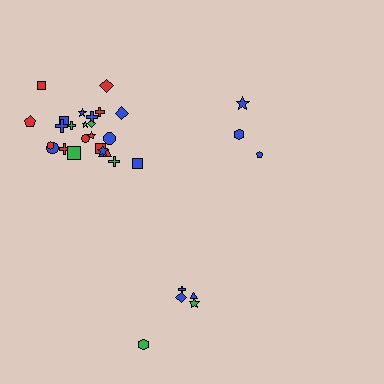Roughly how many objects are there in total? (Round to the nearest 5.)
Roughly 35 objects in total.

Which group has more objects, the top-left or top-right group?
The top-left group.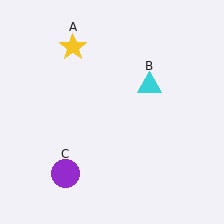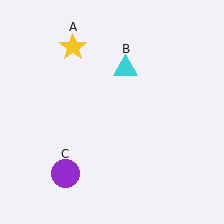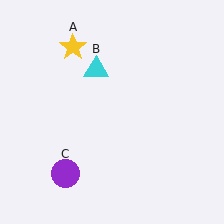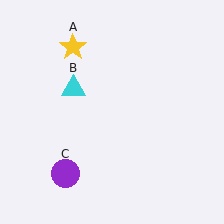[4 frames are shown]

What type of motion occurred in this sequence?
The cyan triangle (object B) rotated counterclockwise around the center of the scene.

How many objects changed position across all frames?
1 object changed position: cyan triangle (object B).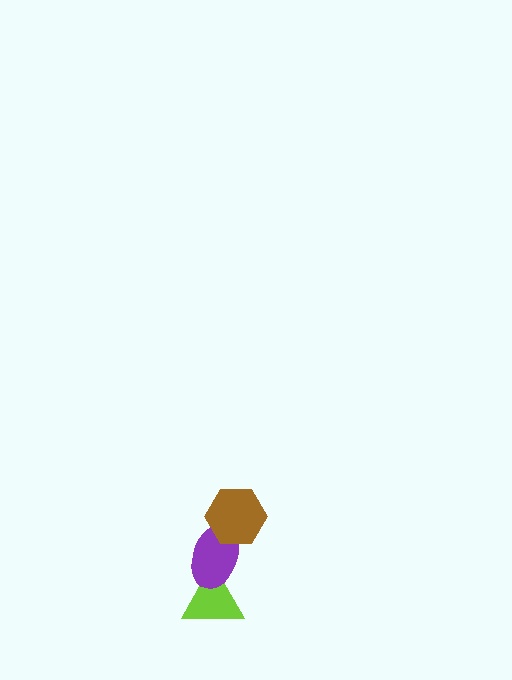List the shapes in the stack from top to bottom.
From top to bottom: the brown hexagon, the purple ellipse, the lime triangle.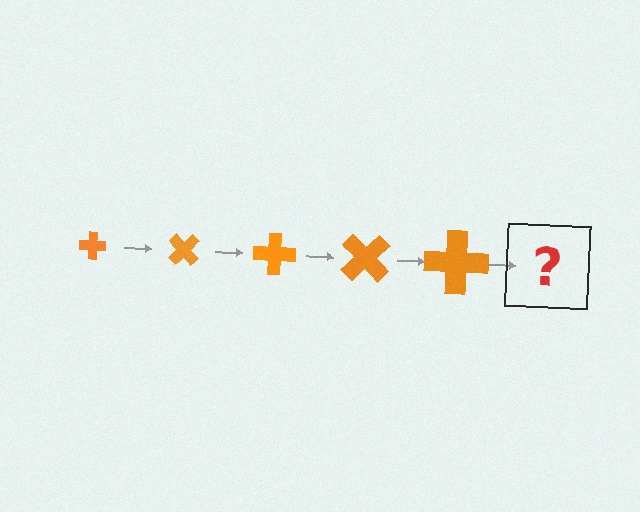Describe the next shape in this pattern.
It should be a cross, larger than the previous one and rotated 225 degrees from the start.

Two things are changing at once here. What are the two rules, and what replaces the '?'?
The two rules are that the cross grows larger each step and it rotates 45 degrees each step. The '?' should be a cross, larger than the previous one and rotated 225 degrees from the start.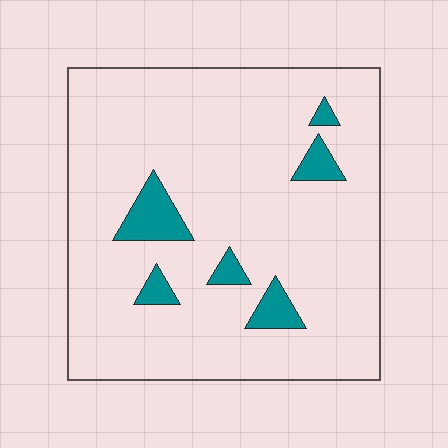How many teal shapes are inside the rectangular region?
6.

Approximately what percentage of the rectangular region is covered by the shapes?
Approximately 10%.